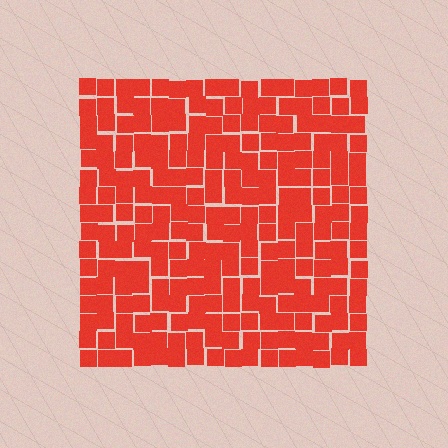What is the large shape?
The large shape is a square.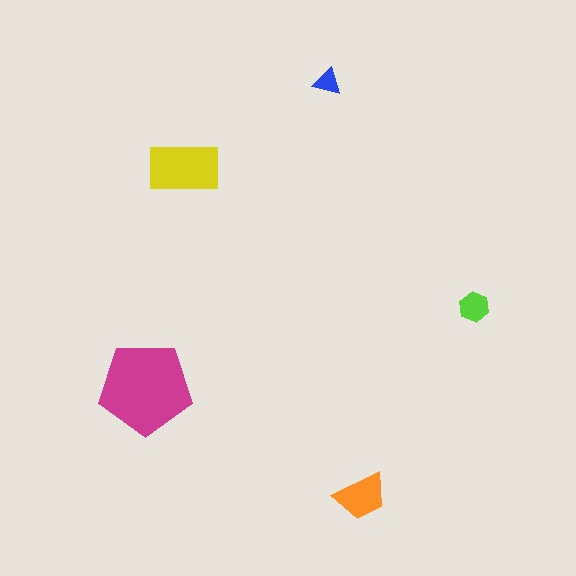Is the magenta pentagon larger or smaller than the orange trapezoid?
Larger.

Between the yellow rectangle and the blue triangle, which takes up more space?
The yellow rectangle.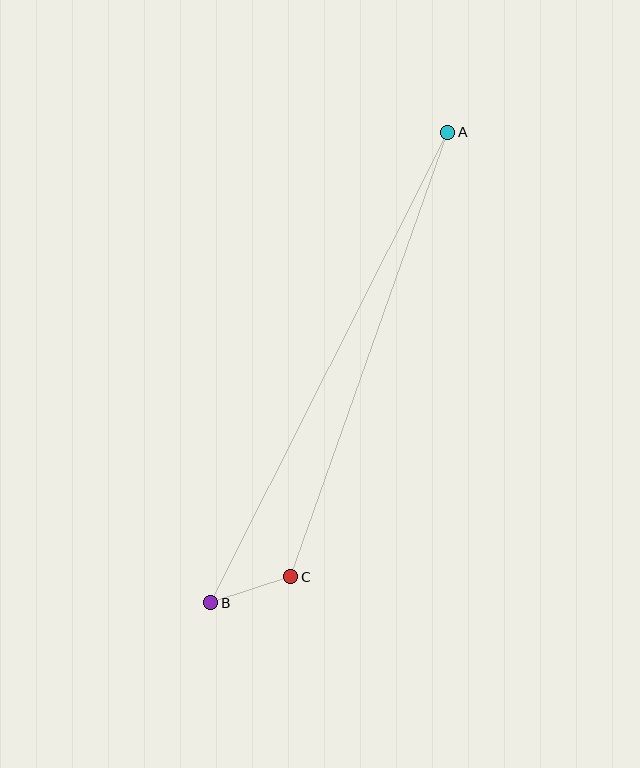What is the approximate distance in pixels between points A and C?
The distance between A and C is approximately 472 pixels.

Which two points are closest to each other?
Points B and C are closest to each other.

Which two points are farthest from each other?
Points A and B are farthest from each other.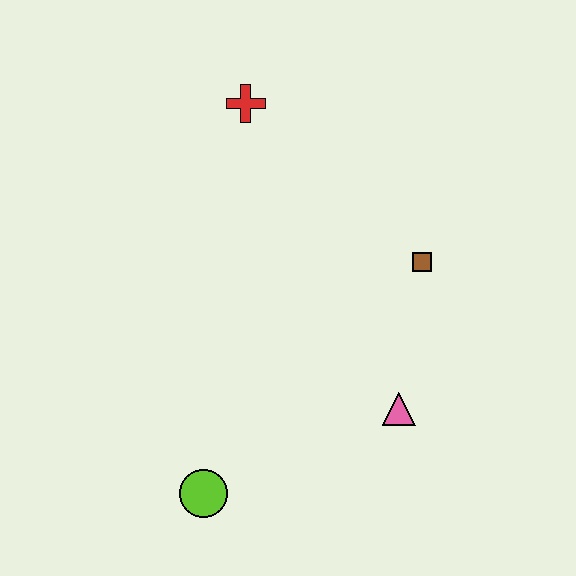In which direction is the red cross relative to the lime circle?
The red cross is above the lime circle.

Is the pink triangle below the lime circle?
No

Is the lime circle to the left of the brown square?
Yes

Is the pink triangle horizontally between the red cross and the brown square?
Yes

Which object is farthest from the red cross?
The lime circle is farthest from the red cross.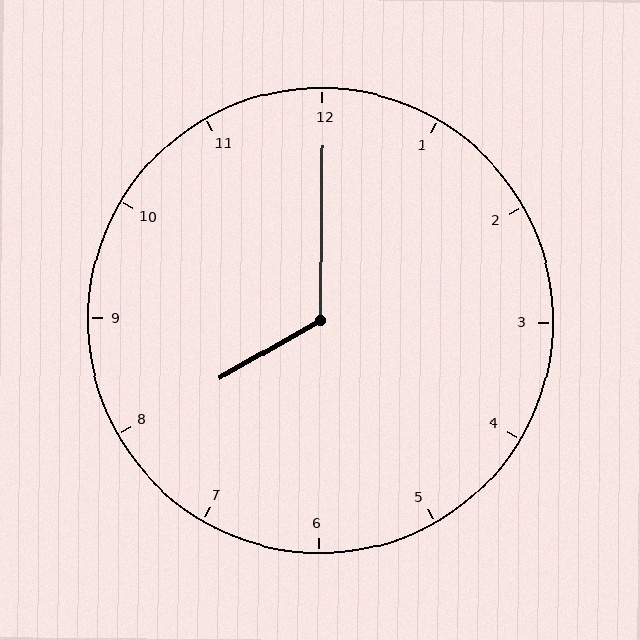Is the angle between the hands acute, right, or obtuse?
It is obtuse.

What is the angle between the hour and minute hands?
Approximately 120 degrees.